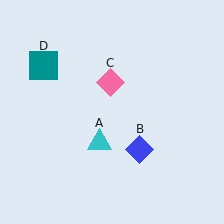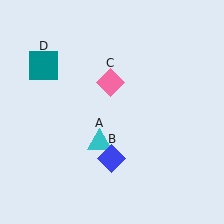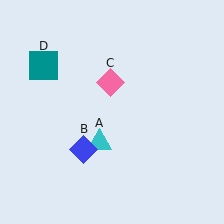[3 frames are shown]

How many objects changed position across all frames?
1 object changed position: blue diamond (object B).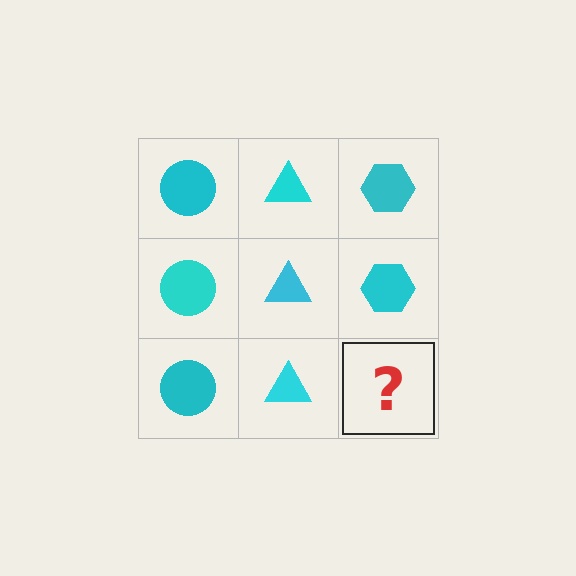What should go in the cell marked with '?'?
The missing cell should contain a cyan hexagon.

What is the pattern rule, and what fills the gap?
The rule is that each column has a consistent shape. The gap should be filled with a cyan hexagon.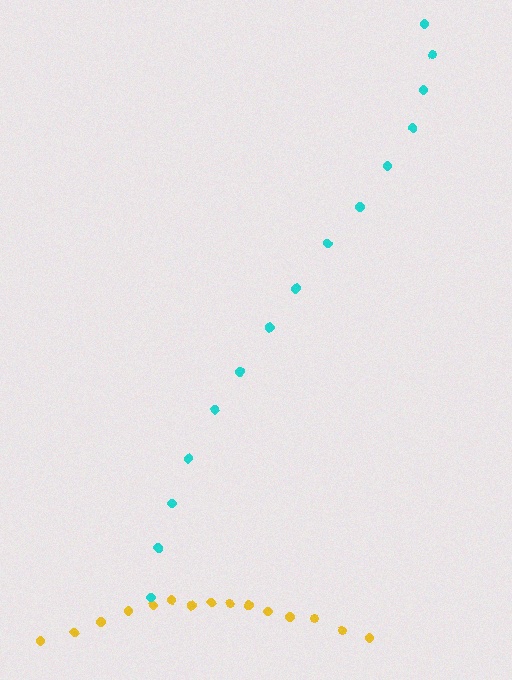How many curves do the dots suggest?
There are 2 distinct paths.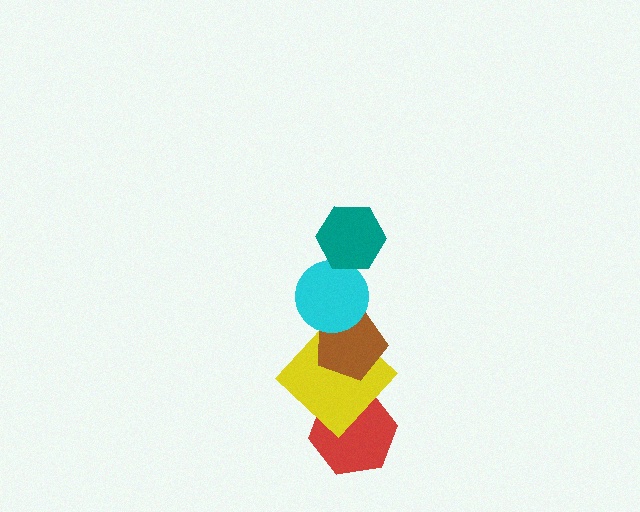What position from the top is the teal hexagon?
The teal hexagon is 1st from the top.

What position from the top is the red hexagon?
The red hexagon is 5th from the top.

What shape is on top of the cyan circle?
The teal hexagon is on top of the cyan circle.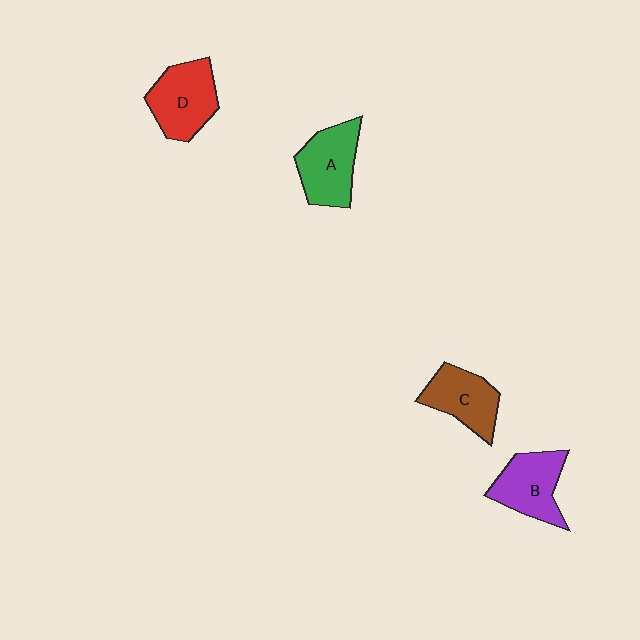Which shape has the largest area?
Shape D (red).